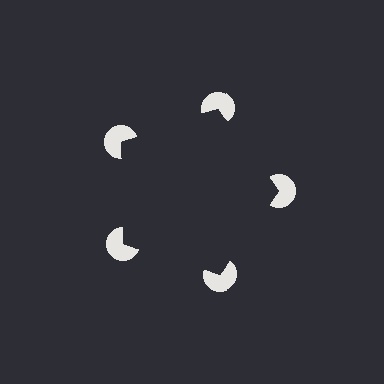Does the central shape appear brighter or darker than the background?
It typically appears slightly darker than the background, even though no actual brightness change is drawn.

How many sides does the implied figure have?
5 sides.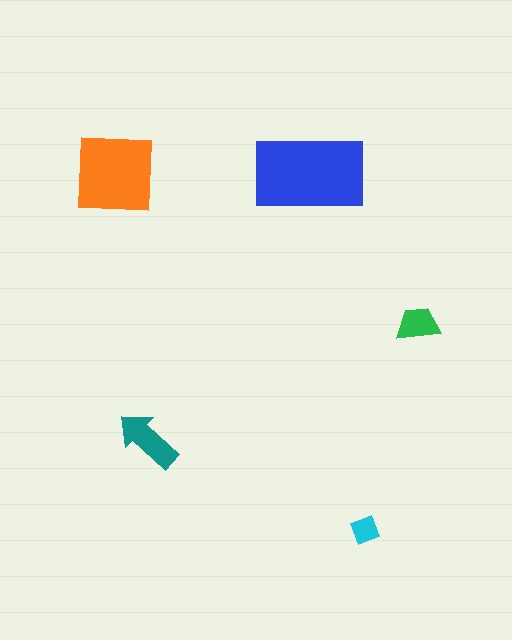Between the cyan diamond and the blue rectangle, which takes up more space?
The blue rectangle.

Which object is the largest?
The blue rectangle.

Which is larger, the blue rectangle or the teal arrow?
The blue rectangle.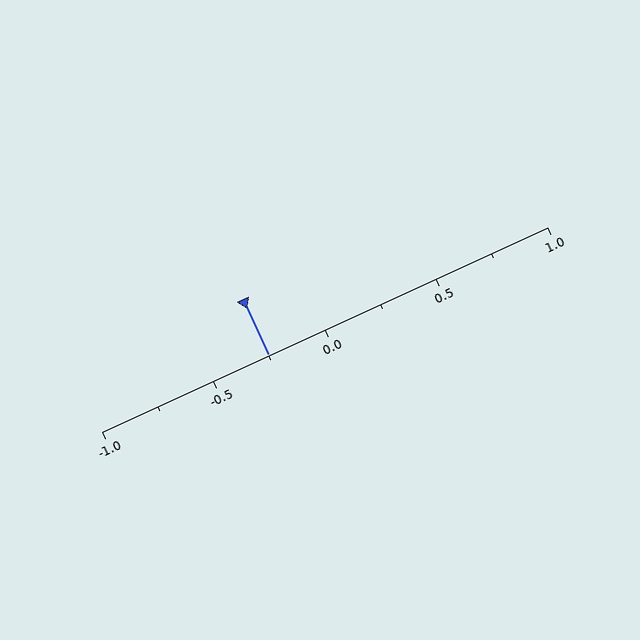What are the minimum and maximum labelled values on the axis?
The axis runs from -1.0 to 1.0.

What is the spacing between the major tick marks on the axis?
The major ticks are spaced 0.5 apart.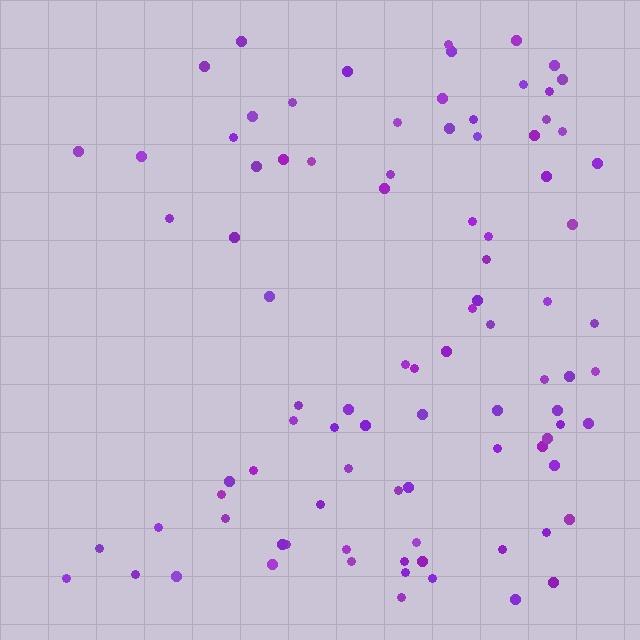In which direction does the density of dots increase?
From left to right, with the right side densest.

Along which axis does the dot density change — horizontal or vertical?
Horizontal.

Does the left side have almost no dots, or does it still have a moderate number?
Still a moderate number, just noticeably fewer than the right.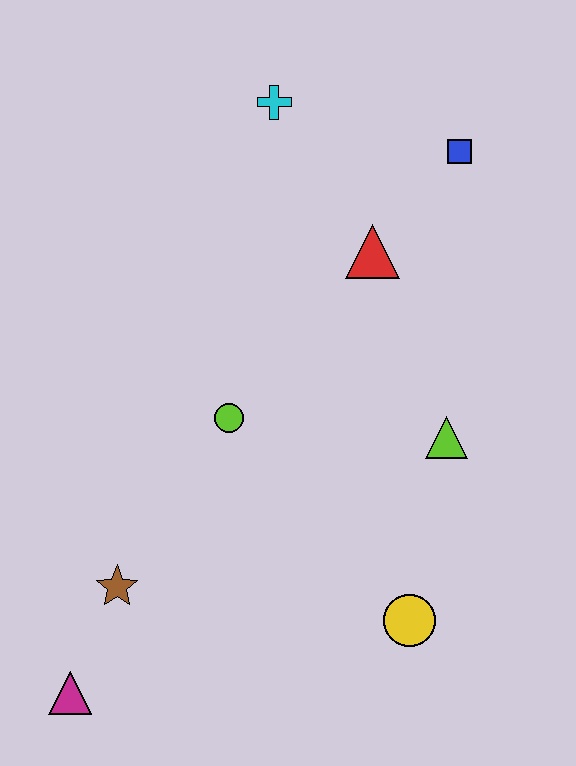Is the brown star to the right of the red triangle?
No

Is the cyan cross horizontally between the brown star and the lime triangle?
Yes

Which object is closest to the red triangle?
The blue square is closest to the red triangle.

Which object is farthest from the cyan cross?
The magenta triangle is farthest from the cyan cross.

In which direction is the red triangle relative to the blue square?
The red triangle is below the blue square.